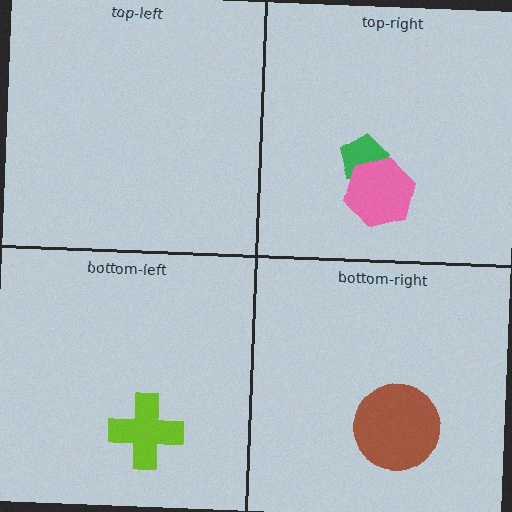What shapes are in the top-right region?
The green pentagon, the pink hexagon.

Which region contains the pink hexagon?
The top-right region.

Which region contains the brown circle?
The bottom-right region.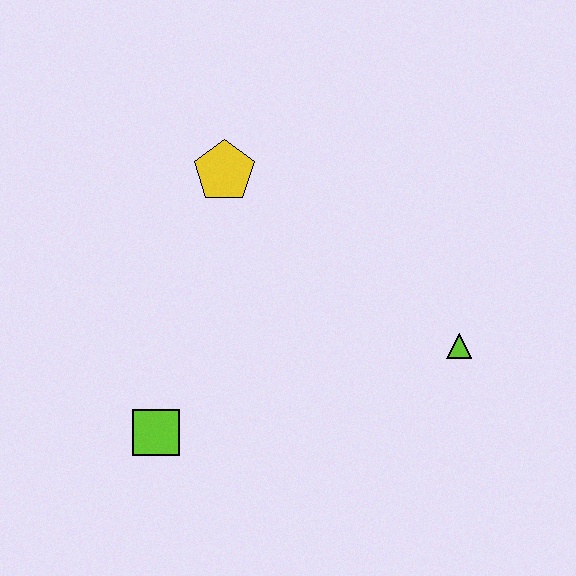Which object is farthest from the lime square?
The lime triangle is farthest from the lime square.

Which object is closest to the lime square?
The yellow pentagon is closest to the lime square.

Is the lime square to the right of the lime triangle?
No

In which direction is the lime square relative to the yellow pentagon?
The lime square is below the yellow pentagon.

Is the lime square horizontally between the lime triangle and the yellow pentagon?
No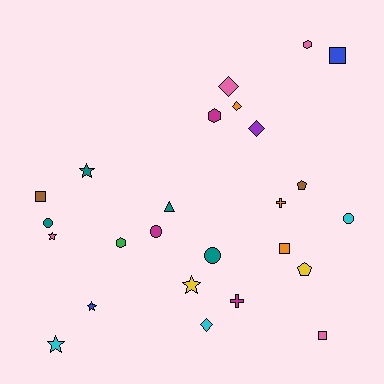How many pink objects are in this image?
There are 4 pink objects.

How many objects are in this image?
There are 25 objects.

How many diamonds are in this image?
There are 4 diamonds.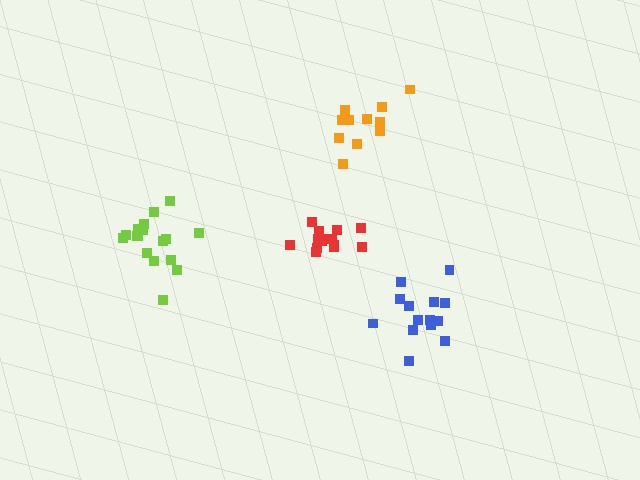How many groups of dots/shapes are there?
There are 4 groups.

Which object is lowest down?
The blue cluster is bottommost.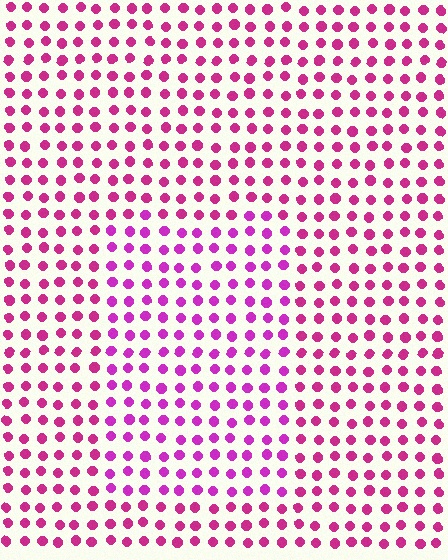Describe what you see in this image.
The image is filled with small magenta elements in a uniform arrangement. A rectangle-shaped region is visible where the elements are tinted to a slightly different hue, forming a subtle color boundary.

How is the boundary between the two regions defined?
The boundary is defined purely by a slight shift in hue (about 21 degrees). Spacing, size, and orientation are identical on both sides.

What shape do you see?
I see a rectangle.